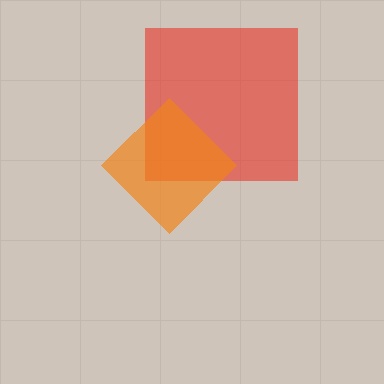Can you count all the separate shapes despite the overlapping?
Yes, there are 2 separate shapes.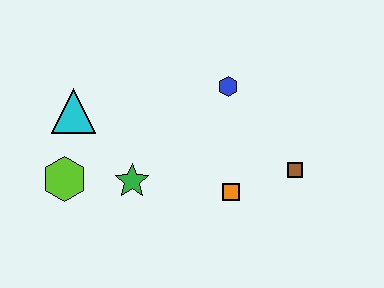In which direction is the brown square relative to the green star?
The brown square is to the right of the green star.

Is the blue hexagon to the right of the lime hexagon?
Yes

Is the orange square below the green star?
Yes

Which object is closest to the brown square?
The orange square is closest to the brown square.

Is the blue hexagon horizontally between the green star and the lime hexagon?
No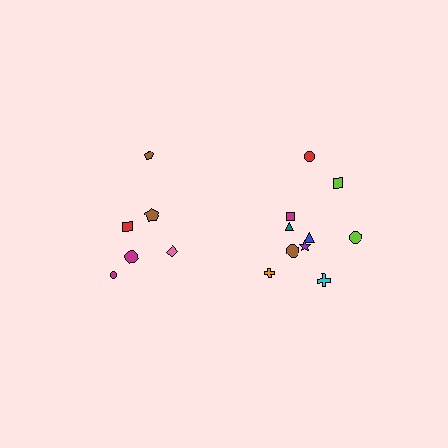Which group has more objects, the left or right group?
The right group.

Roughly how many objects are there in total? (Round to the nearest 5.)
Roughly 15 objects in total.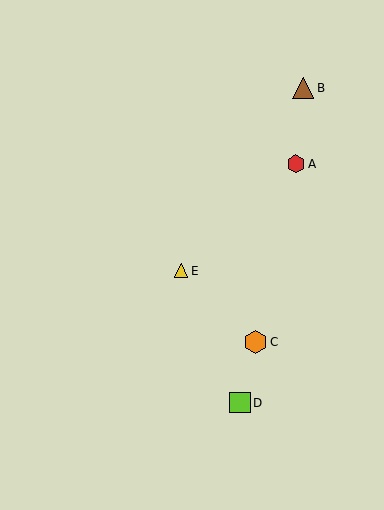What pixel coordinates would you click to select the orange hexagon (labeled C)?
Click at (256, 342) to select the orange hexagon C.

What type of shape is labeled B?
Shape B is a brown triangle.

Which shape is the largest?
The orange hexagon (labeled C) is the largest.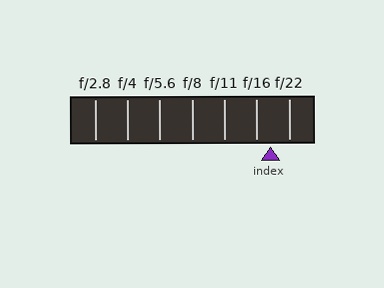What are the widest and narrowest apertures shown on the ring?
The widest aperture shown is f/2.8 and the narrowest is f/22.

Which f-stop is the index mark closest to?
The index mark is closest to f/16.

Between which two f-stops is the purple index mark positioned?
The index mark is between f/16 and f/22.